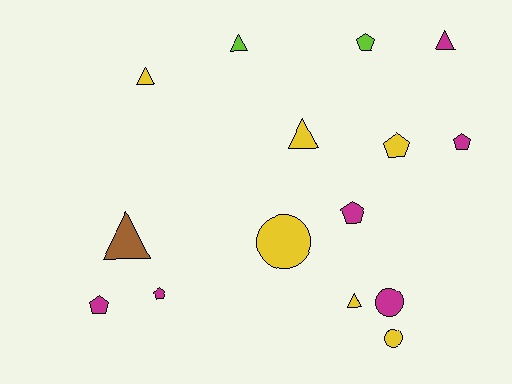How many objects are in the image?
There are 15 objects.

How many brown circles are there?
There are no brown circles.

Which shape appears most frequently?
Pentagon, with 6 objects.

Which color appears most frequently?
Yellow, with 6 objects.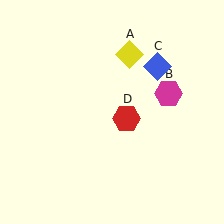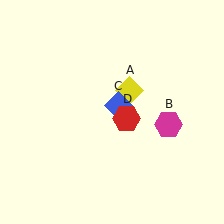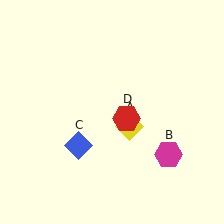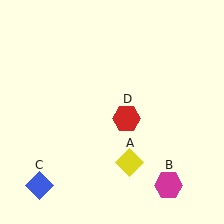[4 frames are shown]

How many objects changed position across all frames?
3 objects changed position: yellow diamond (object A), magenta hexagon (object B), blue diamond (object C).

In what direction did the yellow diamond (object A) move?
The yellow diamond (object A) moved down.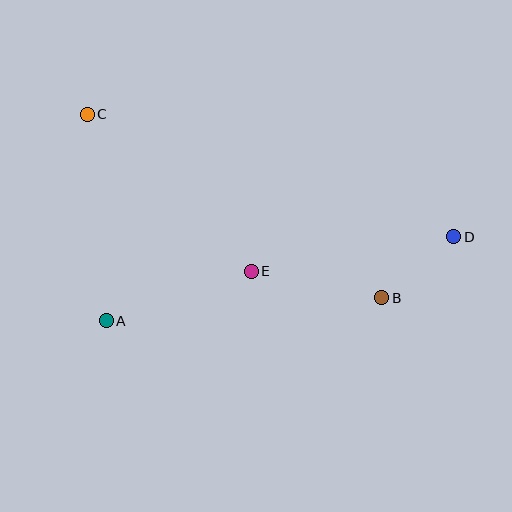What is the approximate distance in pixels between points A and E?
The distance between A and E is approximately 153 pixels.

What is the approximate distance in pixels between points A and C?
The distance between A and C is approximately 207 pixels.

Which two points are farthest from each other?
Points C and D are farthest from each other.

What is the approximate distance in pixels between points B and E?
The distance between B and E is approximately 133 pixels.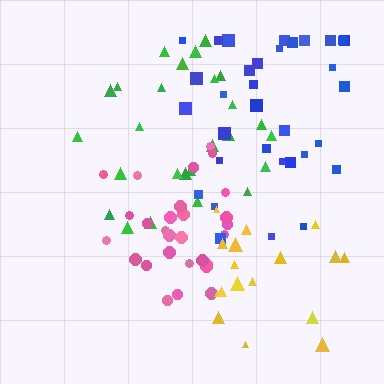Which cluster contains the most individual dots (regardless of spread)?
Blue (33).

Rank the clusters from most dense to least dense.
pink, yellow, green, blue.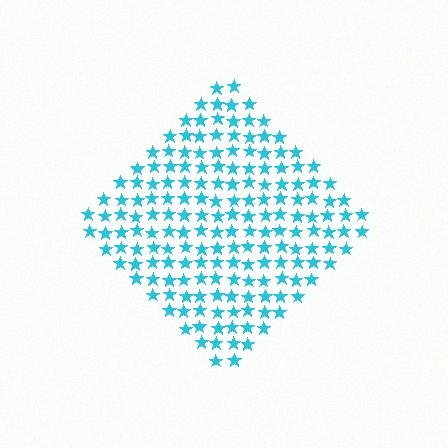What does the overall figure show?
The overall figure shows a diamond.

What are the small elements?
The small elements are stars.